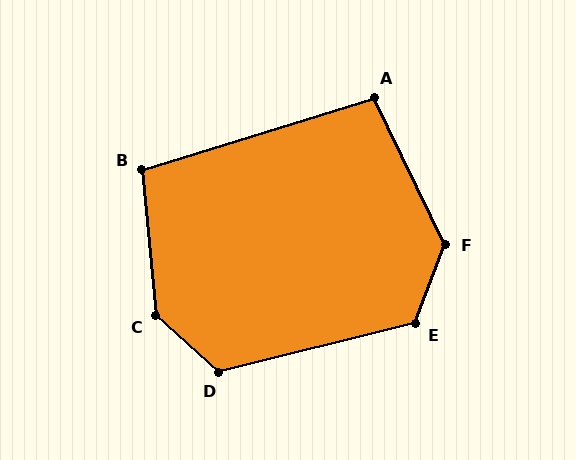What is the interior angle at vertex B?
Approximately 102 degrees (obtuse).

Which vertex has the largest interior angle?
C, at approximately 137 degrees.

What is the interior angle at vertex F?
Approximately 133 degrees (obtuse).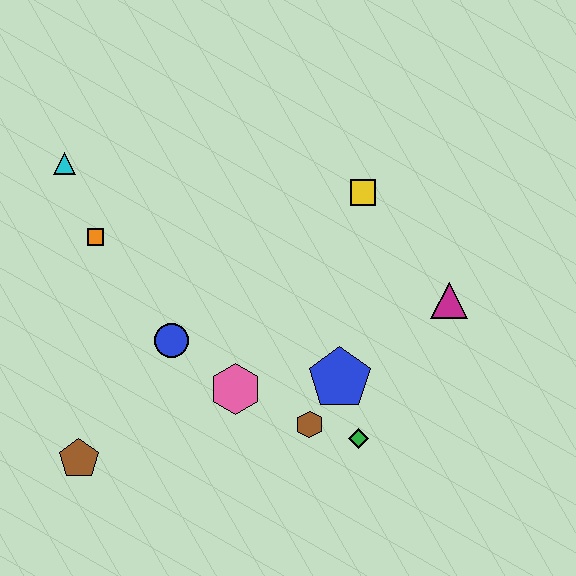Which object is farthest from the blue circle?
The magenta triangle is farthest from the blue circle.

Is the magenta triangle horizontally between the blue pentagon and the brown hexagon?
No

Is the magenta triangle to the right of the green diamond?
Yes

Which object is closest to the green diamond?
The brown hexagon is closest to the green diamond.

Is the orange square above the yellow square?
No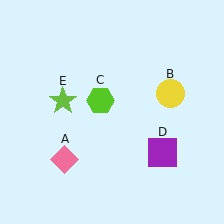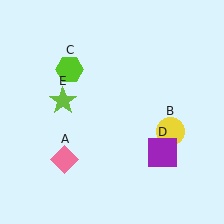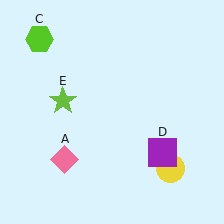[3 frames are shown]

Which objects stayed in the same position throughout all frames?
Pink diamond (object A) and purple square (object D) and lime star (object E) remained stationary.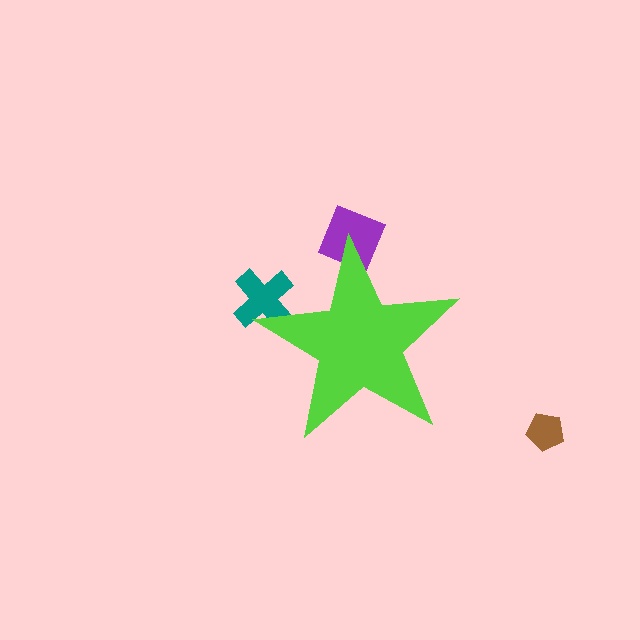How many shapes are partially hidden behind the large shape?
2 shapes are partially hidden.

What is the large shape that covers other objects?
A lime star.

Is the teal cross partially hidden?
Yes, the teal cross is partially hidden behind the lime star.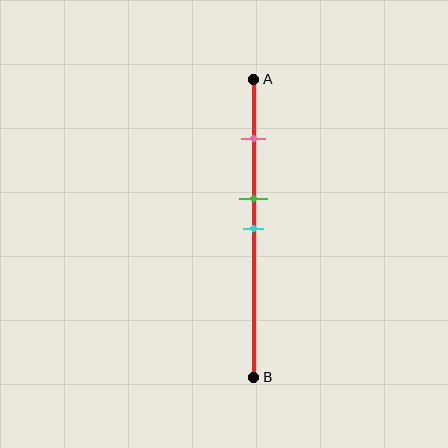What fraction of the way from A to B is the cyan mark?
The cyan mark is approximately 50% (0.5) of the way from A to B.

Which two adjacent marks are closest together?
The green and cyan marks are the closest adjacent pair.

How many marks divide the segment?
There are 3 marks dividing the segment.